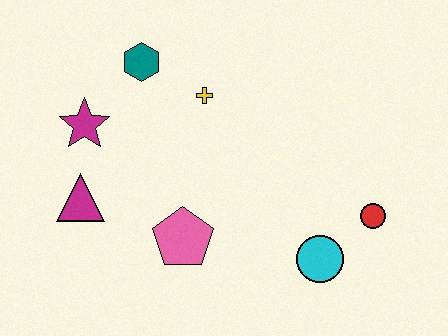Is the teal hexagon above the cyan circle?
Yes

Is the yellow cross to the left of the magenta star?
No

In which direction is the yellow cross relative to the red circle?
The yellow cross is to the left of the red circle.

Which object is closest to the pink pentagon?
The magenta triangle is closest to the pink pentagon.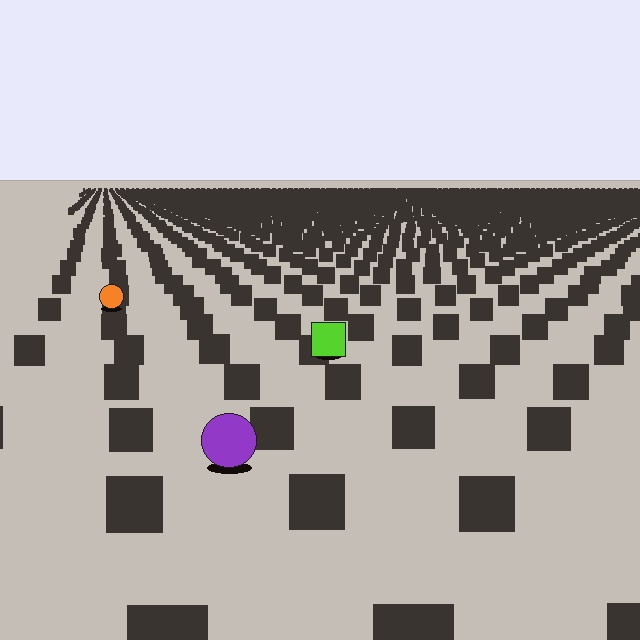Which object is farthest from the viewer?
The orange circle is farthest from the viewer. It appears smaller and the ground texture around it is denser.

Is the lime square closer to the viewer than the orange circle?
Yes. The lime square is closer — you can tell from the texture gradient: the ground texture is coarser near it.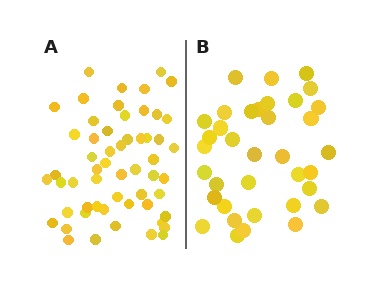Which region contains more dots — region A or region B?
Region A (the left region) has more dots.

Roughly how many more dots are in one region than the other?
Region A has approximately 20 more dots than region B.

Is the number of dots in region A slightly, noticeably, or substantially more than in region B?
Region A has substantially more. The ratio is roughly 1.6 to 1.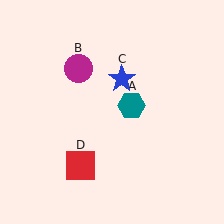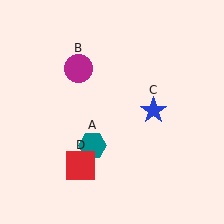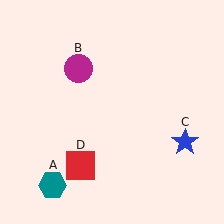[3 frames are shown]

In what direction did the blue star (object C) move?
The blue star (object C) moved down and to the right.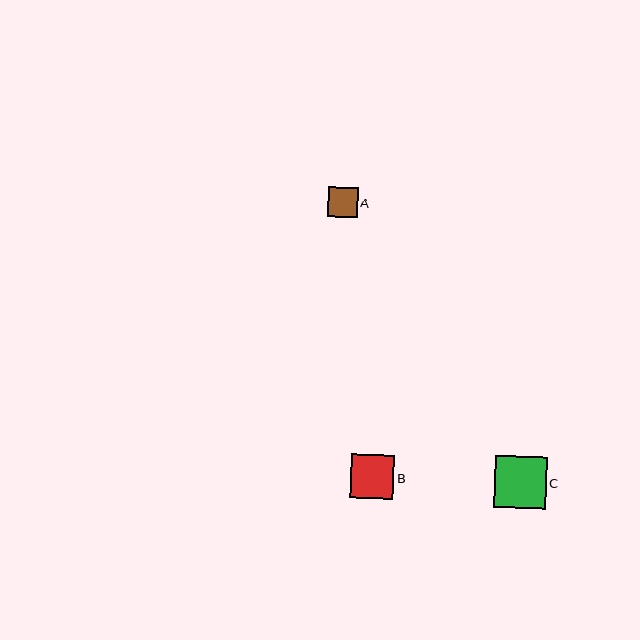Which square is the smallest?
Square A is the smallest with a size of approximately 30 pixels.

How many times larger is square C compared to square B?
Square C is approximately 1.2 times the size of square B.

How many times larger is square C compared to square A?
Square C is approximately 1.7 times the size of square A.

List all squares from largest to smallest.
From largest to smallest: C, B, A.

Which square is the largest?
Square C is the largest with a size of approximately 52 pixels.